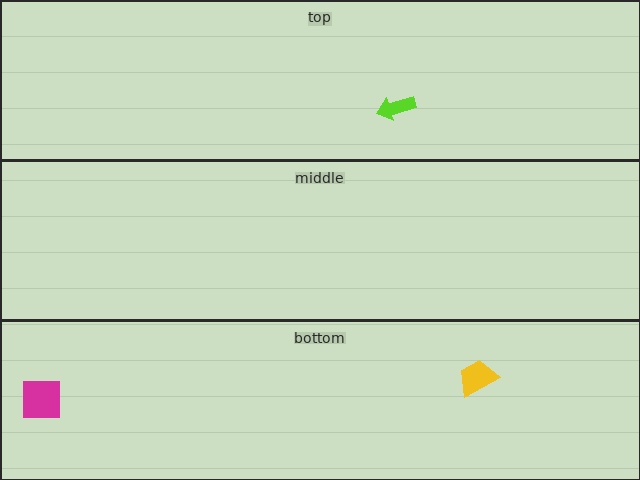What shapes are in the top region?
The lime arrow.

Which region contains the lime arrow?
The top region.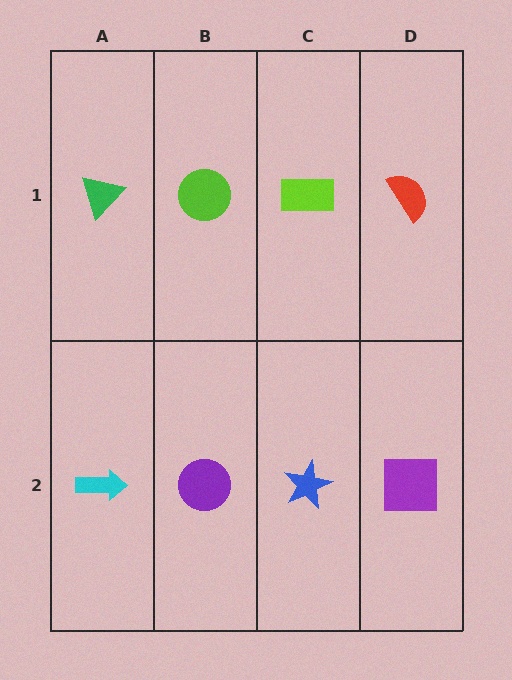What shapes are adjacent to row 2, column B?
A lime circle (row 1, column B), a cyan arrow (row 2, column A), a blue star (row 2, column C).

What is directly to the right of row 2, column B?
A blue star.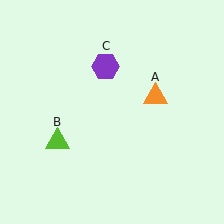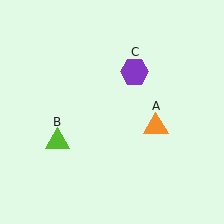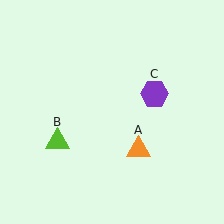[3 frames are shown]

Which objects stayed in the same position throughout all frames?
Lime triangle (object B) remained stationary.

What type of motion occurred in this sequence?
The orange triangle (object A), purple hexagon (object C) rotated clockwise around the center of the scene.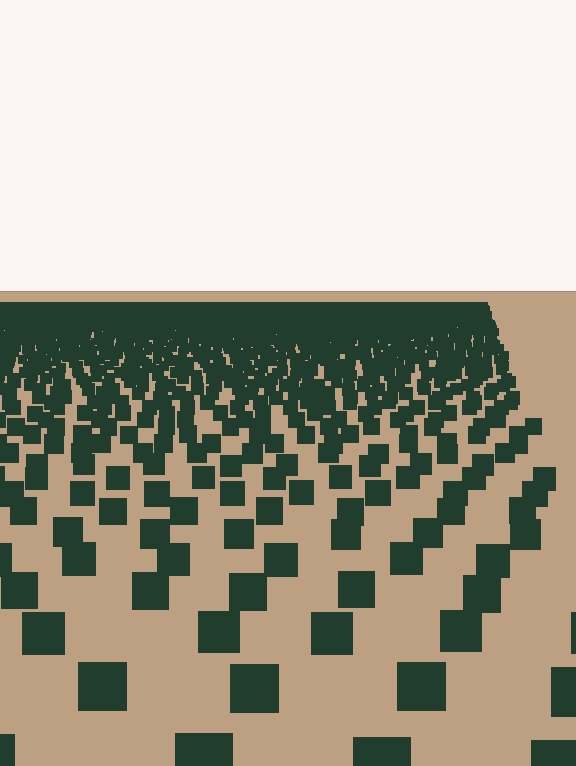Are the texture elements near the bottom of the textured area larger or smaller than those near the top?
Larger. Near the bottom, elements are closer to the viewer and appear at a bigger on-screen size.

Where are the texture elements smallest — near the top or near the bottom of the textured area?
Near the top.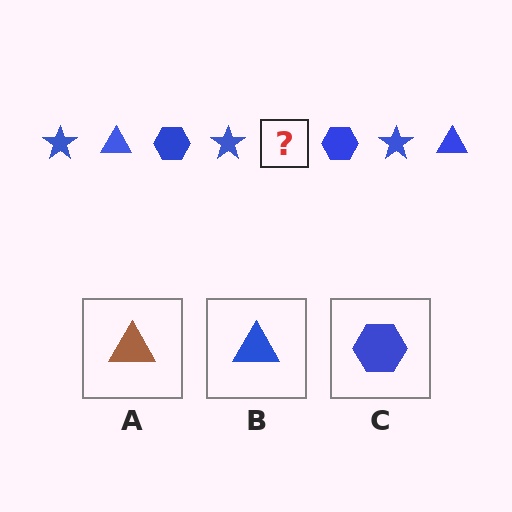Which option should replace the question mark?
Option B.